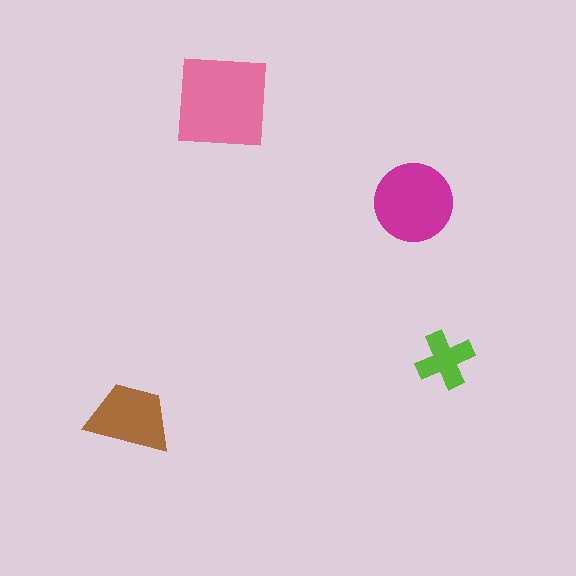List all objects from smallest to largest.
The lime cross, the brown trapezoid, the magenta circle, the pink square.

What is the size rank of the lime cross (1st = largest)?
4th.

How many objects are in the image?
There are 4 objects in the image.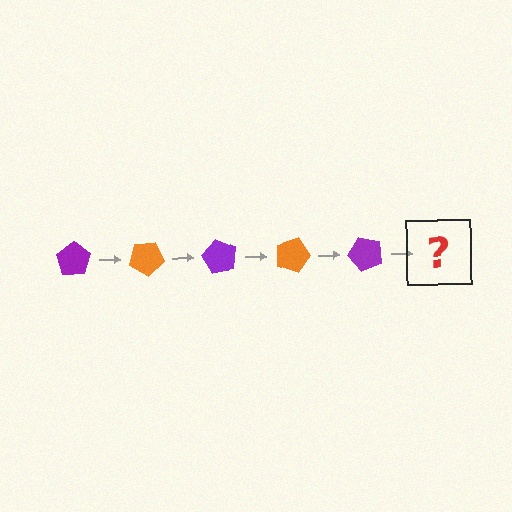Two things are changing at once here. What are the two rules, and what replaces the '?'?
The two rules are that it rotates 30 degrees each step and the color cycles through purple and orange. The '?' should be an orange pentagon, rotated 150 degrees from the start.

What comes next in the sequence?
The next element should be an orange pentagon, rotated 150 degrees from the start.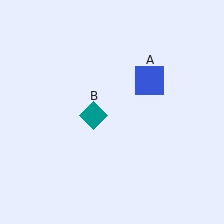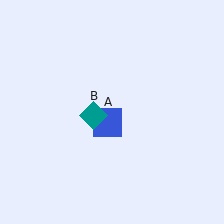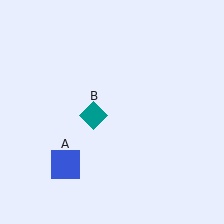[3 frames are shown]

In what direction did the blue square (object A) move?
The blue square (object A) moved down and to the left.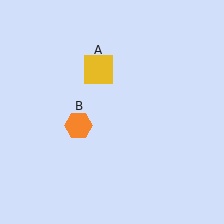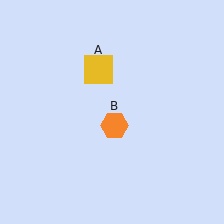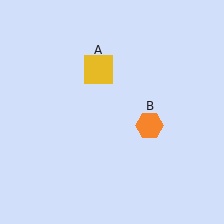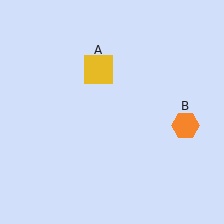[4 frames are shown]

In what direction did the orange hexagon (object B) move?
The orange hexagon (object B) moved right.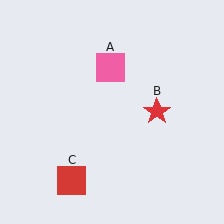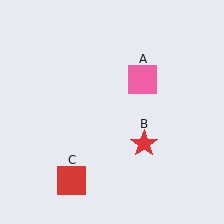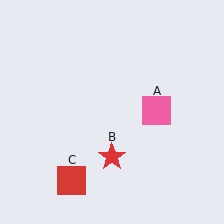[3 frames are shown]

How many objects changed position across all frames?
2 objects changed position: pink square (object A), red star (object B).